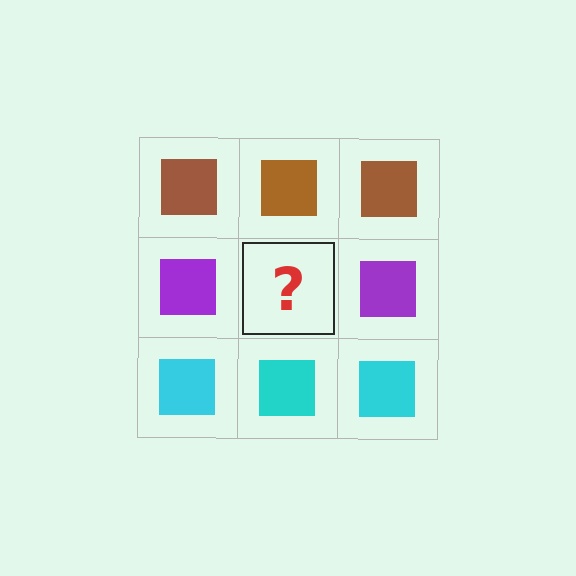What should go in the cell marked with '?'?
The missing cell should contain a purple square.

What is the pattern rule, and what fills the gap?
The rule is that each row has a consistent color. The gap should be filled with a purple square.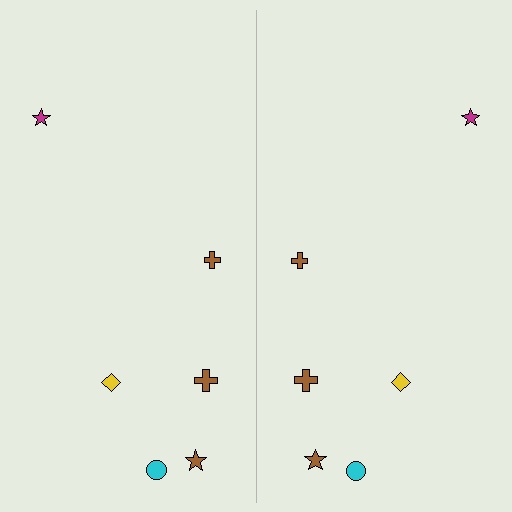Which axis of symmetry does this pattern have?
The pattern has a vertical axis of symmetry running through the center of the image.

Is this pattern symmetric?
Yes, this pattern has bilateral (reflection) symmetry.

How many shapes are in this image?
There are 12 shapes in this image.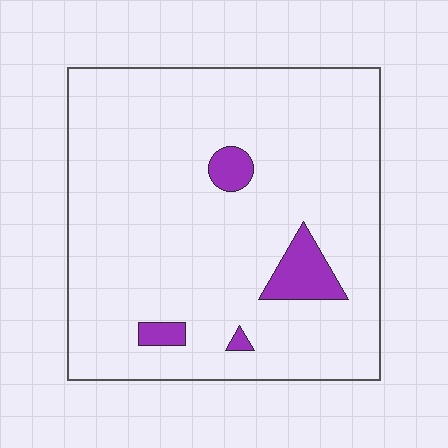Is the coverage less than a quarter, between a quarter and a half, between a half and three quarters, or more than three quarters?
Less than a quarter.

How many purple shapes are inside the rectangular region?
4.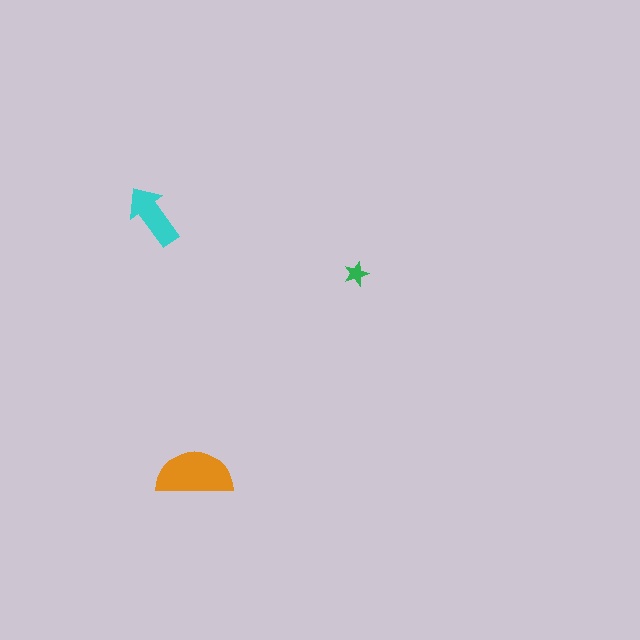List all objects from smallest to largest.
The green star, the cyan arrow, the orange semicircle.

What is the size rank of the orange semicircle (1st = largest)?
1st.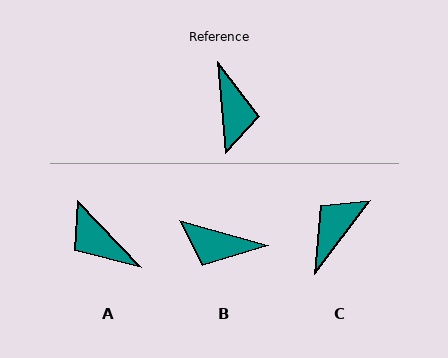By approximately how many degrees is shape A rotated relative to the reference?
Approximately 141 degrees clockwise.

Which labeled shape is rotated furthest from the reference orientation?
A, about 141 degrees away.